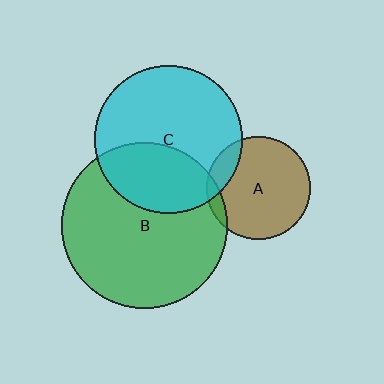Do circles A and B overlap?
Yes.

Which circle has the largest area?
Circle B (green).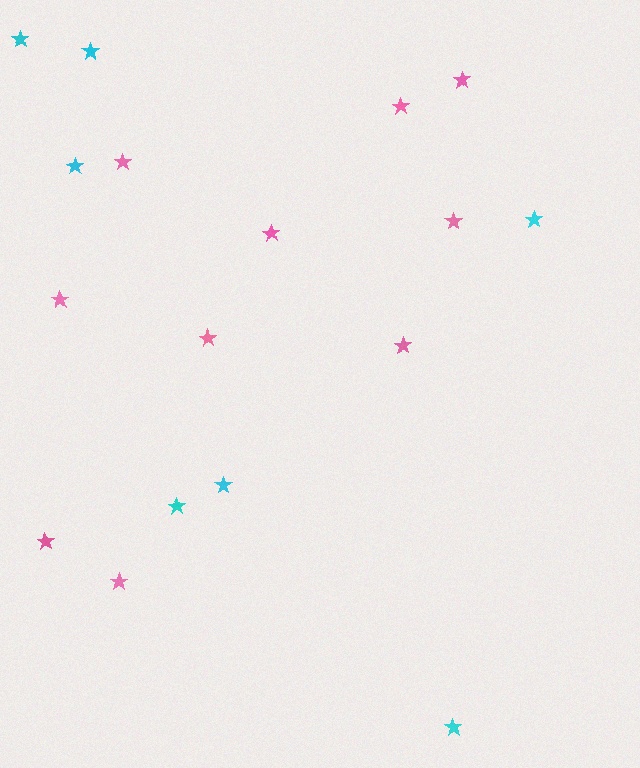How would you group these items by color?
There are 2 groups: one group of cyan stars (7) and one group of pink stars (10).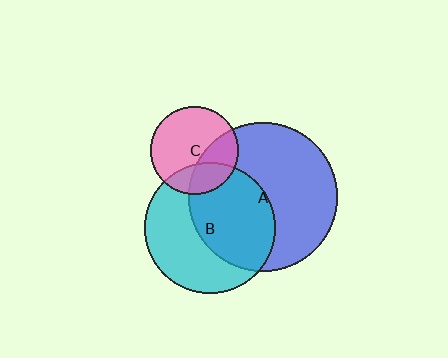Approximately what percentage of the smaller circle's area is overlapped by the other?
Approximately 25%.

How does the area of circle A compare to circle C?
Approximately 2.9 times.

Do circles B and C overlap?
Yes.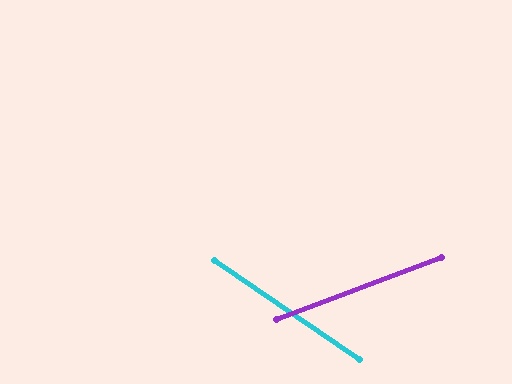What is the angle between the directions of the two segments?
Approximately 55 degrees.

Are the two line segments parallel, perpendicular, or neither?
Neither parallel nor perpendicular — they differ by about 55°.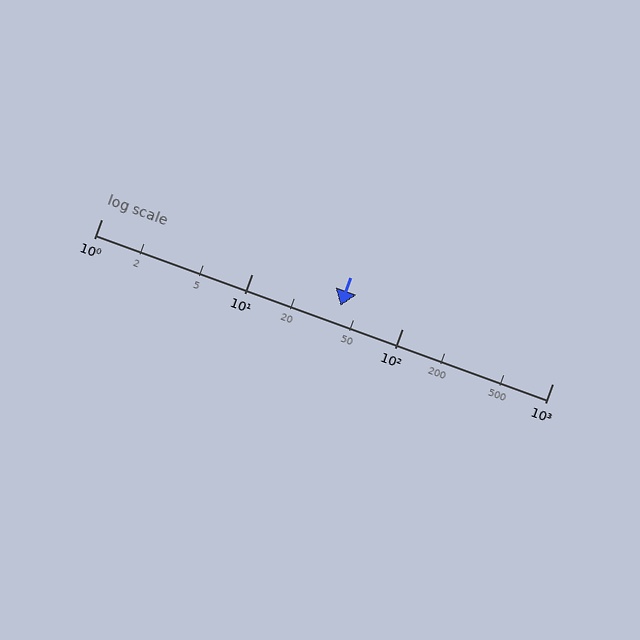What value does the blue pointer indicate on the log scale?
The pointer indicates approximately 39.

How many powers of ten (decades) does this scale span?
The scale spans 3 decades, from 1 to 1000.